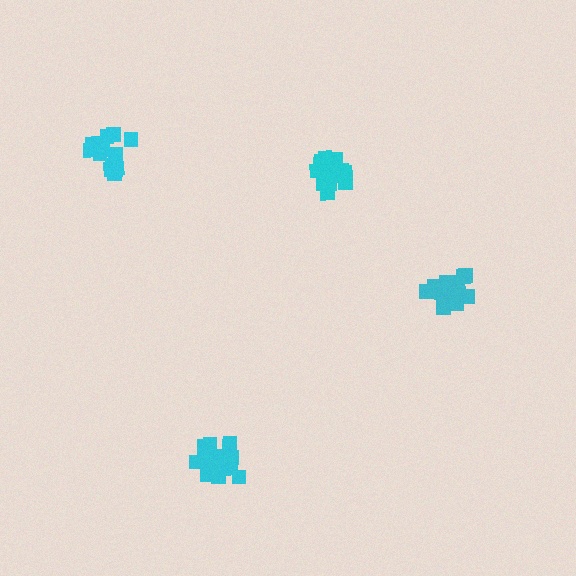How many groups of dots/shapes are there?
There are 4 groups.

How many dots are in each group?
Group 1: 14 dots, Group 2: 18 dots, Group 3: 16 dots, Group 4: 13 dots (61 total).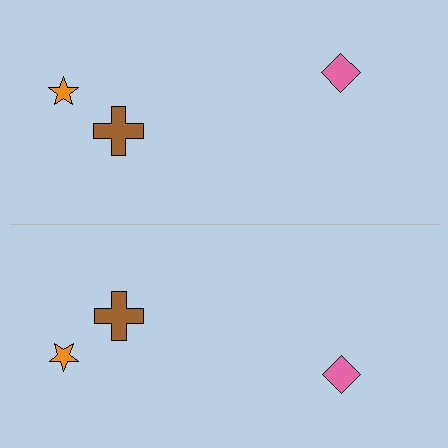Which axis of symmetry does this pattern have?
The pattern has a horizontal axis of symmetry running through the center of the image.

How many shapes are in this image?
There are 6 shapes in this image.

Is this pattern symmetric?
Yes, this pattern has bilateral (reflection) symmetry.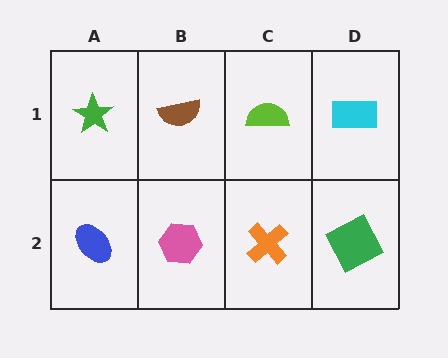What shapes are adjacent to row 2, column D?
A cyan rectangle (row 1, column D), an orange cross (row 2, column C).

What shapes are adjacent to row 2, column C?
A lime semicircle (row 1, column C), a pink hexagon (row 2, column B), a green square (row 2, column D).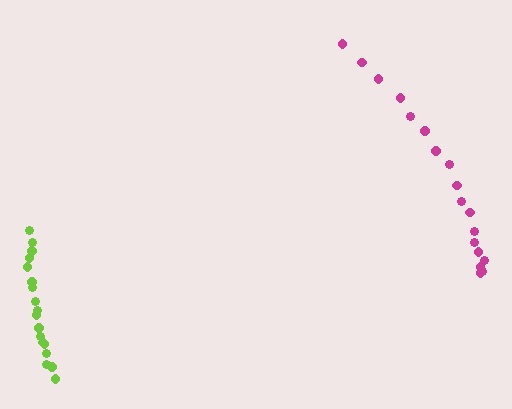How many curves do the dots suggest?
There are 2 distinct paths.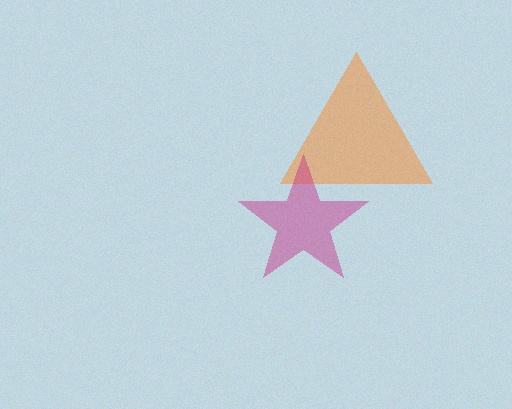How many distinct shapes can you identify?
There are 2 distinct shapes: an orange triangle, a magenta star.